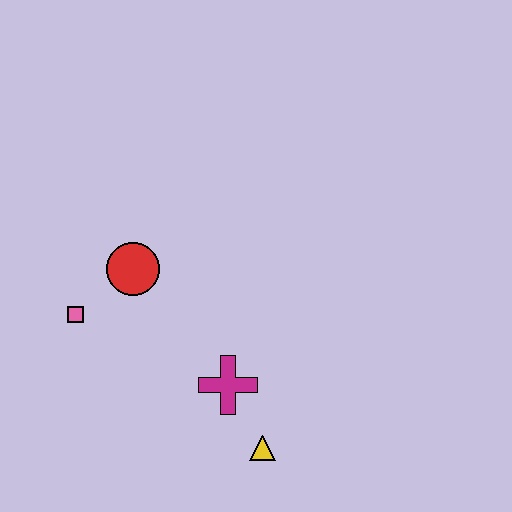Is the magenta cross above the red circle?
No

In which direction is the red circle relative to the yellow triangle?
The red circle is above the yellow triangle.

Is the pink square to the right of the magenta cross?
No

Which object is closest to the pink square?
The red circle is closest to the pink square.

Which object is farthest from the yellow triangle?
The pink square is farthest from the yellow triangle.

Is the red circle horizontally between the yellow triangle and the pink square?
Yes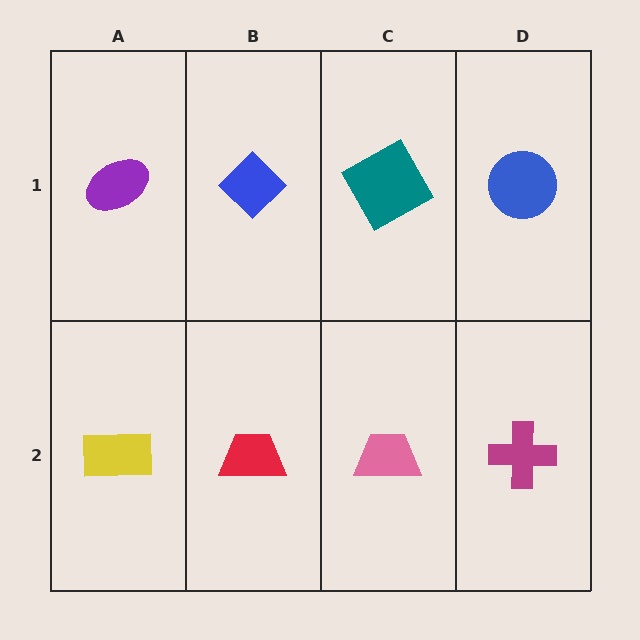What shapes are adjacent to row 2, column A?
A purple ellipse (row 1, column A), a red trapezoid (row 2, column B).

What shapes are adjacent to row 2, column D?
A blue circle (row 1, column D), a pink trapezoid (row 2, column C).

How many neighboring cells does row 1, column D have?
2.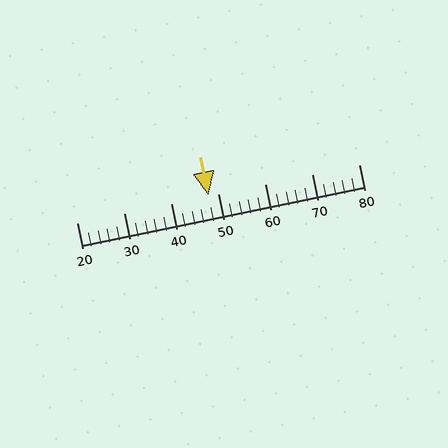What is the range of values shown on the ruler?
The ruler shows values from 20 to 80.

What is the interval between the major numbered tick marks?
The major tick marks are spaced 10 units apart.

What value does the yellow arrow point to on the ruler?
The yellow arrow points to approximately 48.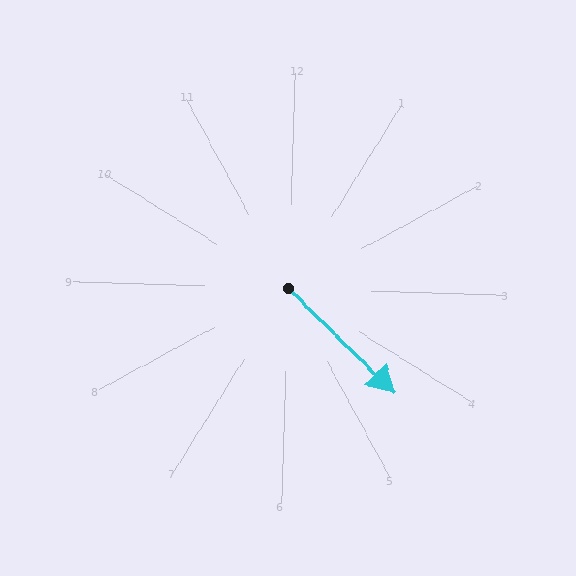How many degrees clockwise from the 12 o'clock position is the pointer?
Approximately 133 degrees.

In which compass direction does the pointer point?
Southeast.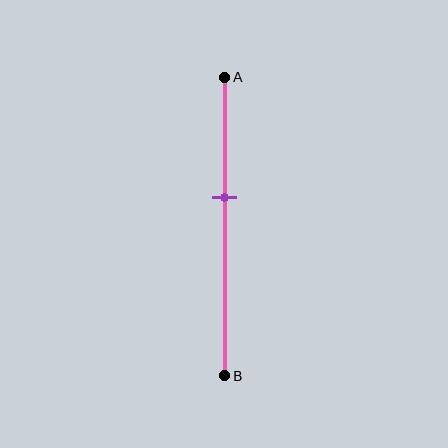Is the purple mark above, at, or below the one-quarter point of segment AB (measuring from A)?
The purple mark is below the one-quarter point of segment AB.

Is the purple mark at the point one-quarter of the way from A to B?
No, the mark is at about 40% from A, not at the 25% one-quarter point.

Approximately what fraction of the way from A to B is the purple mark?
The purple mark is approximately 40% of the way from A to B.